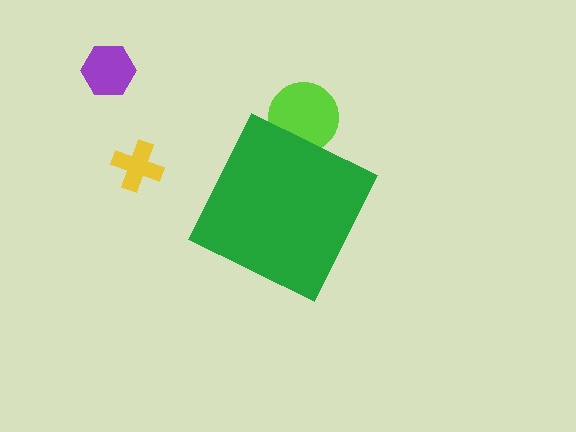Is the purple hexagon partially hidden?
No, the purple hexagon is fully visible.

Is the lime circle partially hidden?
Yes, the lime circle is partially hidden behind the green diamond.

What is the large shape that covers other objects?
A green diamond.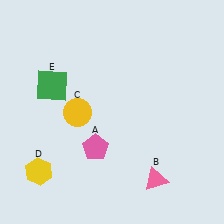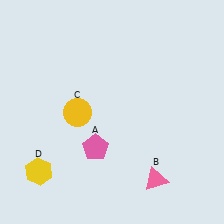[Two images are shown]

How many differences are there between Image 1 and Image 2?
There is 1 difference between the two images.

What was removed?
The green square (E) was removed in Image 2.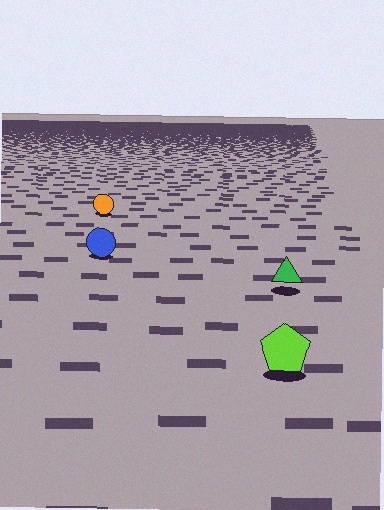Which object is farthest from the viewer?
The orange circle is farthest from the viewer. It appears smaller and the ground texture around it is denser.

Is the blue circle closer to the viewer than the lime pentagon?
No. The lime pentagon is closer — you can tell from the texture gradient: the ground texture is coarser near it.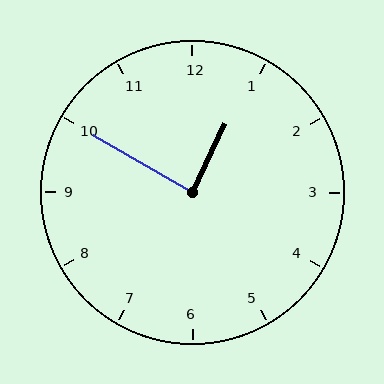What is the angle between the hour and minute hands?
Approximately 85 degrees.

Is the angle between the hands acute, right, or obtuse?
It is right.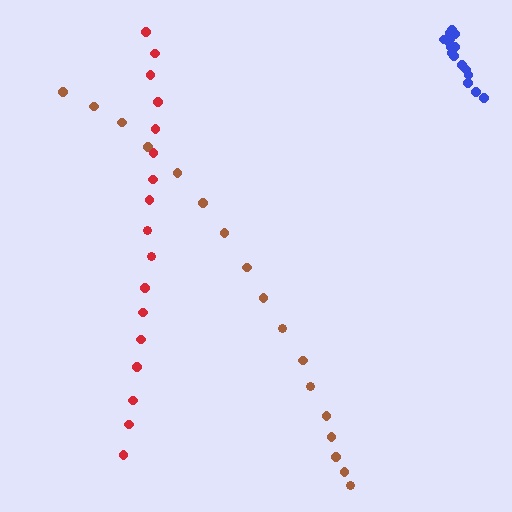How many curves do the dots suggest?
There are 3 distinct paths.